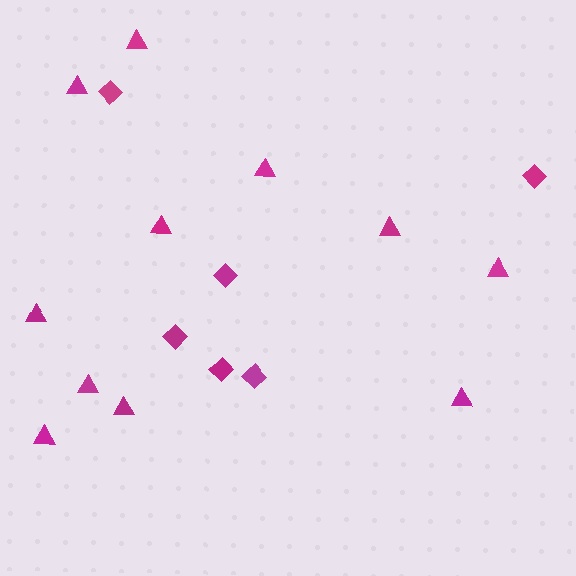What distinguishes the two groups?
There are 2 groups: one group of triangles (11) and one group of diamonds (6).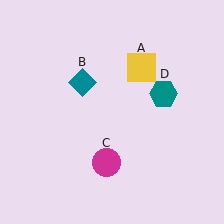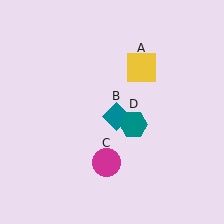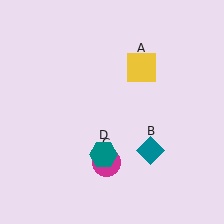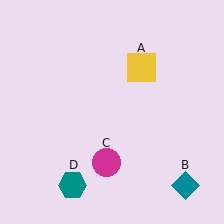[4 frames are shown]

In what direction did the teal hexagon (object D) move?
The teal hexagon (object D) moved down and to the left.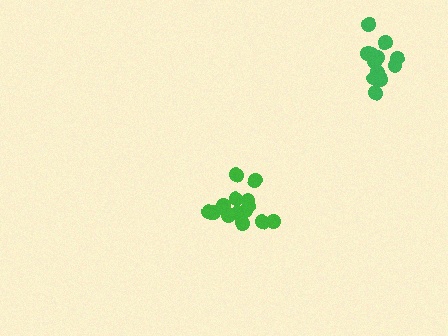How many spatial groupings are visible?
There are 2 spatial groupings.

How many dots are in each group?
Group 1: 12 dots, Group 2: 14 dots (26 total).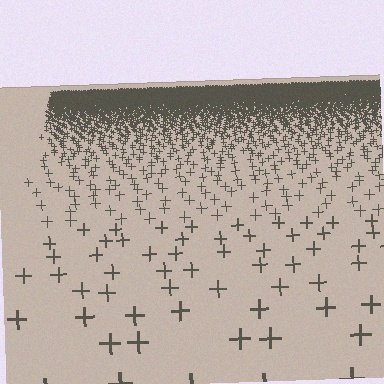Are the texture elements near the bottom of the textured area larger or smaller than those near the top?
Larger. Near the bottom, elements are closer to the viewer and appear at a bigger on-screen size.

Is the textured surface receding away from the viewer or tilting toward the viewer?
The surface is receding away from the viewer. Texture elements get smaller and denser toward the top.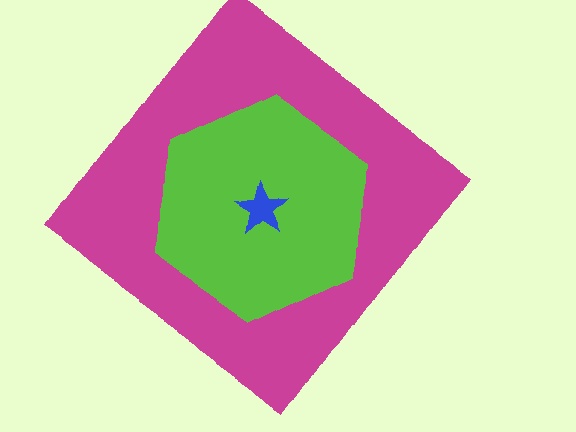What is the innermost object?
The blue star.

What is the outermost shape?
The magenta diamond.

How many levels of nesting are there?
3.